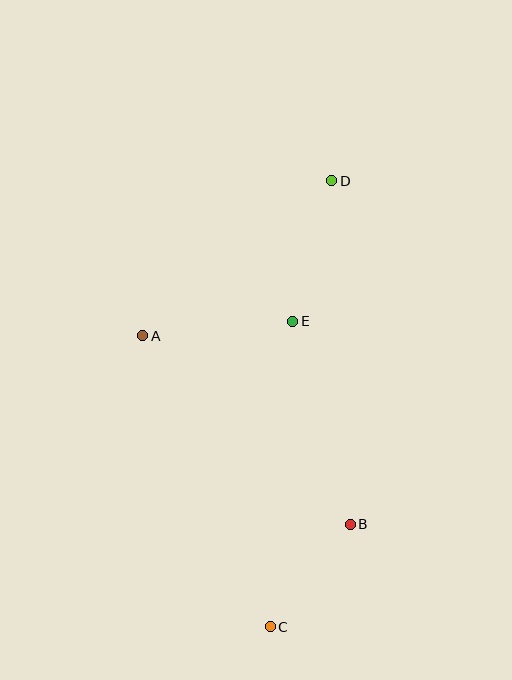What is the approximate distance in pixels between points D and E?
The distance between D and E is approximately 146 pixels.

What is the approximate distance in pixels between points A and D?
The distance between A and D is approximately 244 pixels.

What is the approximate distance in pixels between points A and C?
The distance between A and C is approximately 318 pixels.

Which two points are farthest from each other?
Points C and D are farthest from each other.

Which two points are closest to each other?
Points B and C are closest to each other.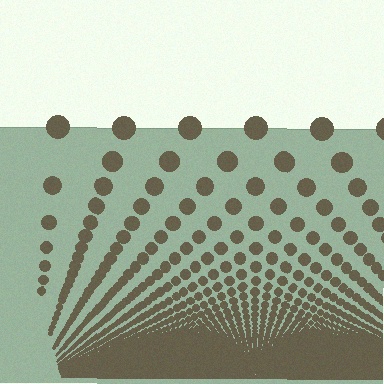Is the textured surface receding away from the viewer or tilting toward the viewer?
The surface appears to tilt toward the viewer. Texture elements get larger and sparser toward the top.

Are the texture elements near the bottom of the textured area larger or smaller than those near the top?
Smaller. The gradient is inverted — elements near the bottom are smaller and denser.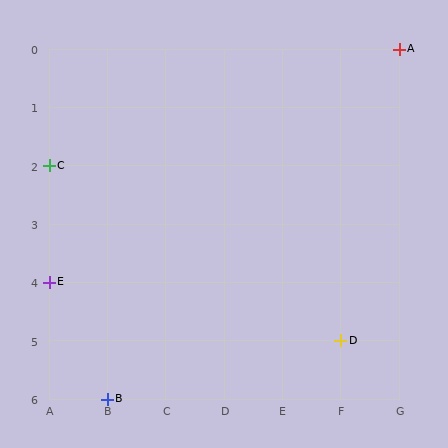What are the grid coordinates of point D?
Point D is at grid coordinates (F, 5).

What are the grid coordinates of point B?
Point B is at grid coordinates (B, 6).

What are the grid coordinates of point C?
Point C is at grid coordinates (A, 2).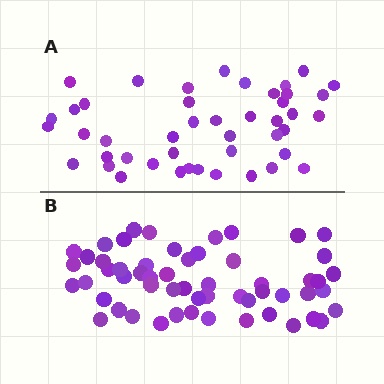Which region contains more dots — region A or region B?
Region B (the bottom region) has more dots.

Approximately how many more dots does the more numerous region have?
Region B has roughly 12 or so more dots than region A.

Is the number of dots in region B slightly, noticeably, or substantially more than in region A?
Region B has only slightly more — the two regions are fairly close. The ratio is roughly 1.2 to 1.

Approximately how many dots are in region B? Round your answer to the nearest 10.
About 60 dots. (The exact count is 56, which rounds to 60.)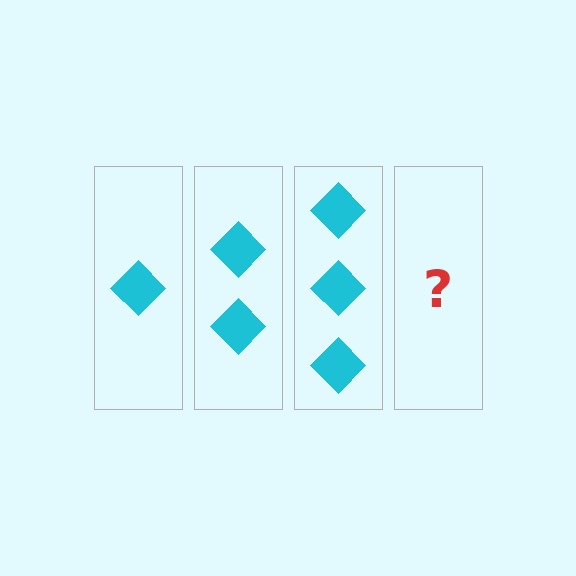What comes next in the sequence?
The next element should be 4 diamonds.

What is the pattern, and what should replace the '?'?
The pattern is that each step adds one more diamond. The '?' should be 4 diamonds.